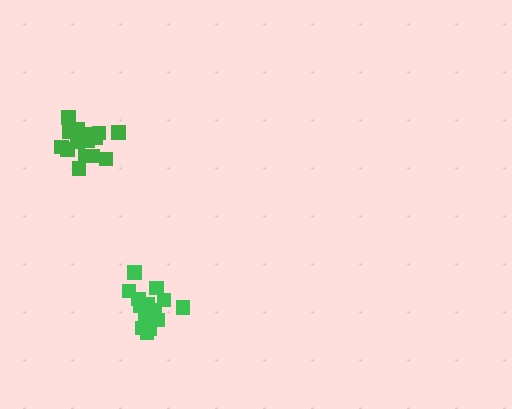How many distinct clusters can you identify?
There are 2 distinct clusters.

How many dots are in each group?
Group 1: 17 dots, Group 2: 18 dots (35 total).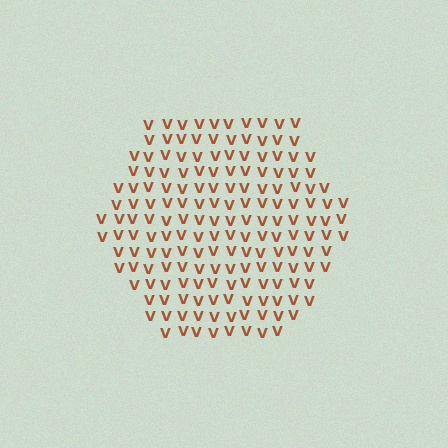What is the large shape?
The large shape is a hexagon.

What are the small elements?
The small elements are letter V's.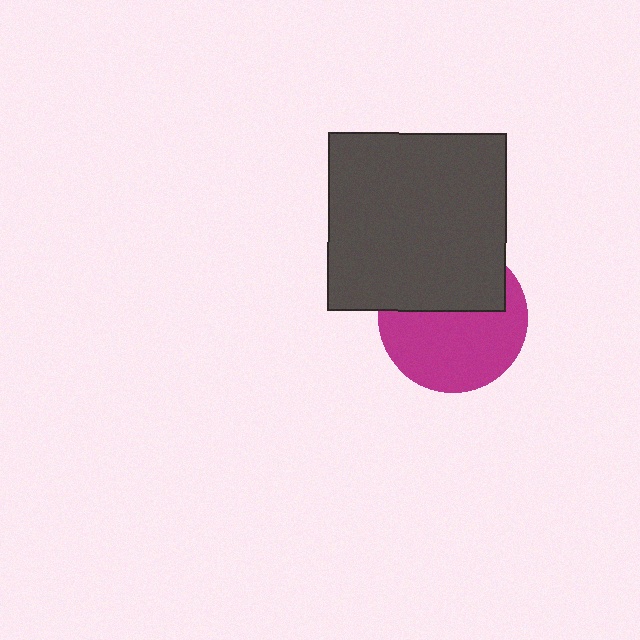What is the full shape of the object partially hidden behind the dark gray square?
The partially hidden object is a magenta circle.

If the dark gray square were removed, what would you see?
You would see the complete magenta circle.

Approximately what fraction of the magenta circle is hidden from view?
Roughly 41% of the magenta circle is hidden behind the dark gray square.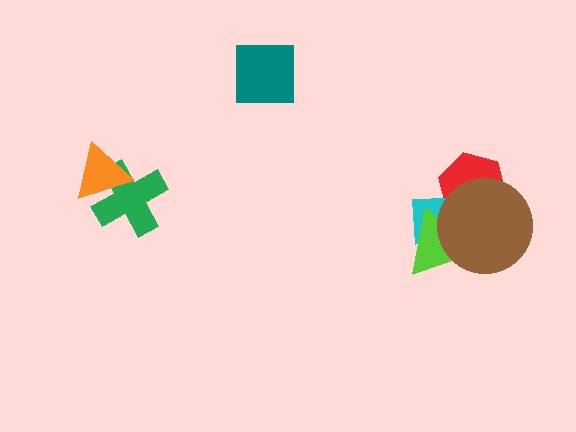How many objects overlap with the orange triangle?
1 object overlaps with the orange triangle.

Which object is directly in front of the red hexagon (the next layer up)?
The cyan rectangle is directly in front of the red hexagon.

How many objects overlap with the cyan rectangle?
3 objects overlap with the cyan rectangle.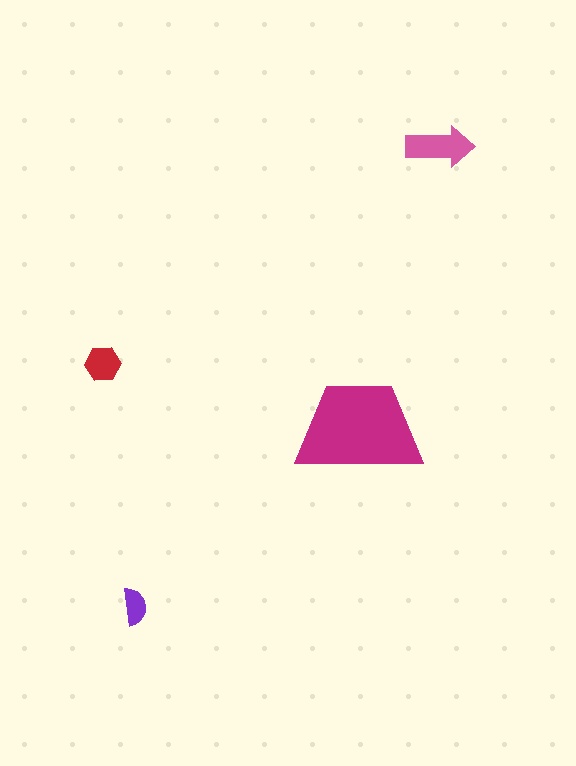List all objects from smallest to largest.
The purple semicircle, the red hexagon, the pink arrow, the magenta trapezoid.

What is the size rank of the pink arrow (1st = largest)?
2nd.